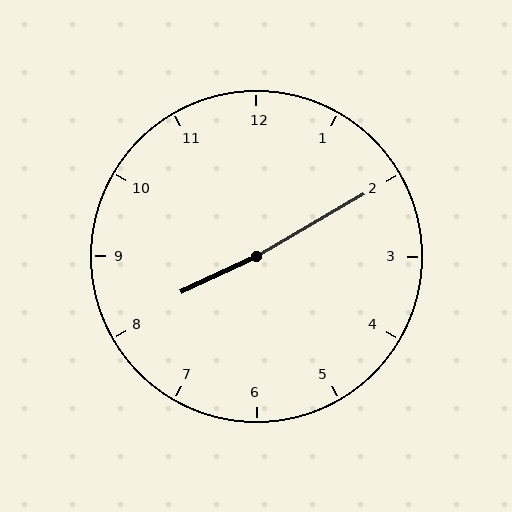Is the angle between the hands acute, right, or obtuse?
It is obtuse.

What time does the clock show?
8:10.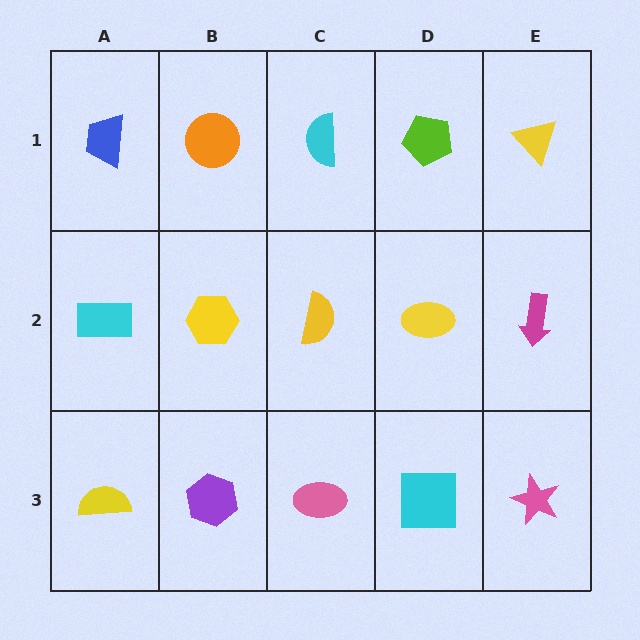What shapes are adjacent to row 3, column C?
A yellow semicircle (row 2, column C), a purple hexagon (row 3, column B), a cyan square (row 3, column D).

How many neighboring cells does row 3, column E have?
2.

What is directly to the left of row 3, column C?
A purple hexagon.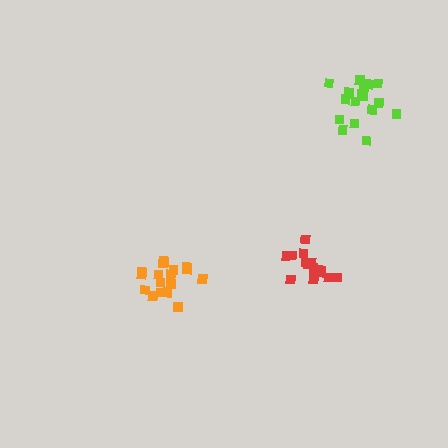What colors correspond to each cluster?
The clusters are colored: lime, red, orange.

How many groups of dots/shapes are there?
There are 3 groups.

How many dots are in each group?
Group 1: 18 dots, Group 2: 16 dots, Group 3: 17 dots (51 total).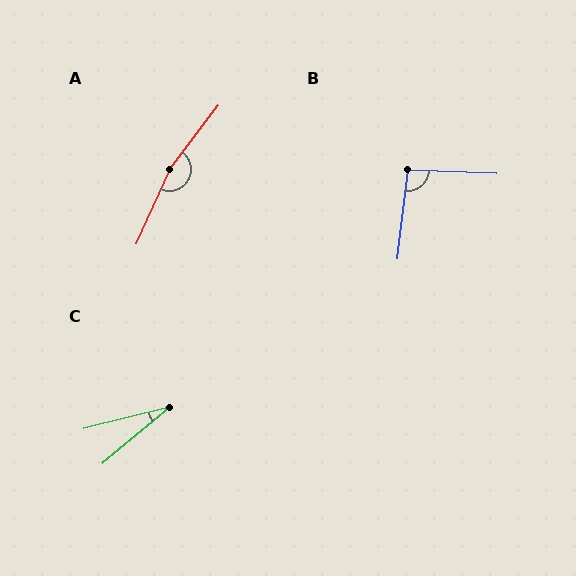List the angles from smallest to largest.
C (25°), B (95°), A (166°).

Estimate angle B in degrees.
Approximately 95 degrees.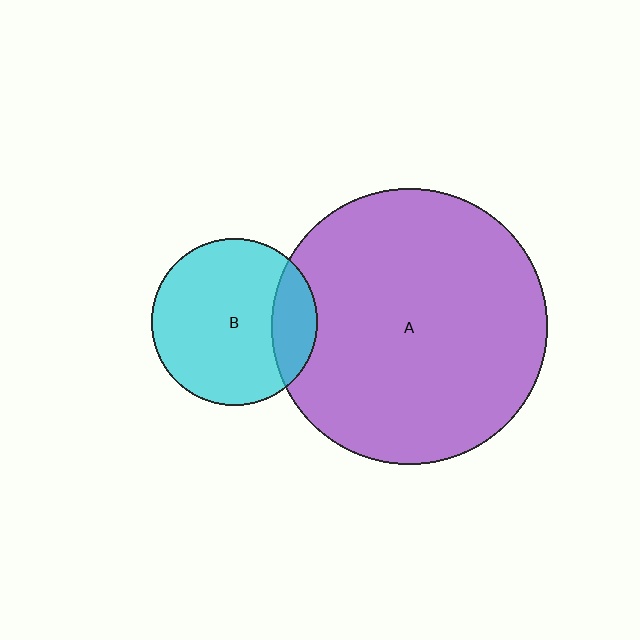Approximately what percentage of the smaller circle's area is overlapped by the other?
Approximately 20%.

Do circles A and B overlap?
Yes.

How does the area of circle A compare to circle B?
Approximately 2.7 times.